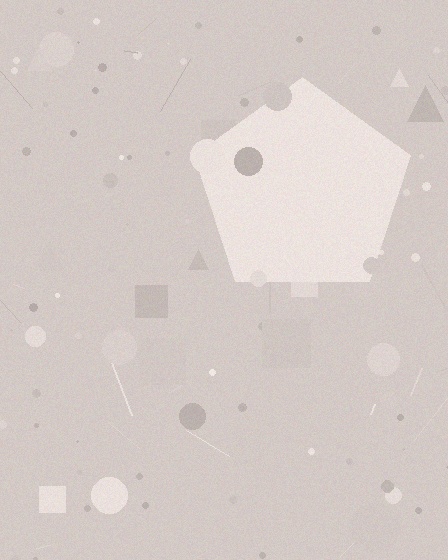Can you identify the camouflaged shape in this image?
The camouflaged shape is a pentagon.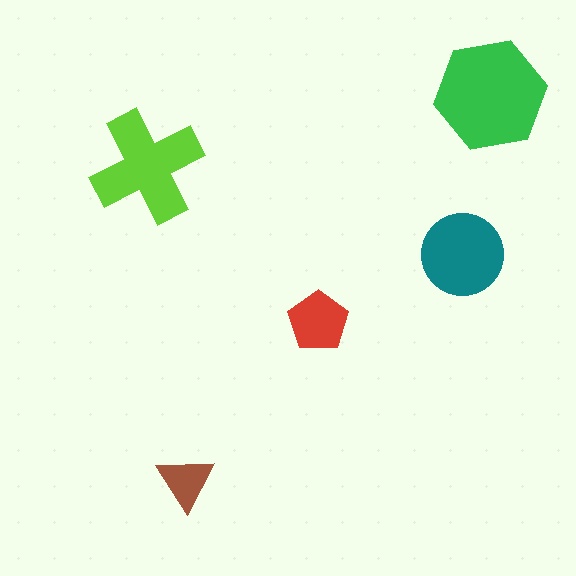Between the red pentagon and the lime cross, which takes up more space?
The lime cross.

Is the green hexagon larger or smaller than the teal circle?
Larger.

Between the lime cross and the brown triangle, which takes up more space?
The lime cross.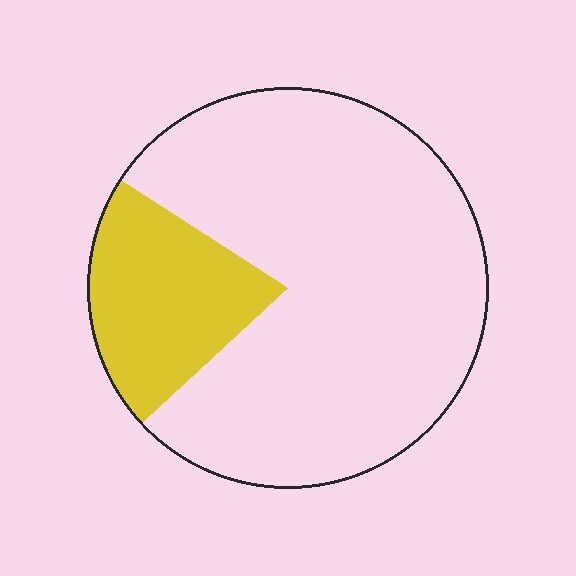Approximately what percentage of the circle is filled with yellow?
Approximately 20%.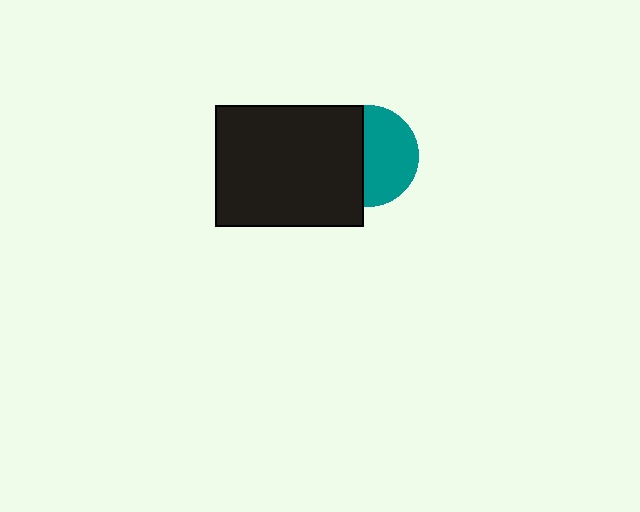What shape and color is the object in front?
The object in front is a black rectangle.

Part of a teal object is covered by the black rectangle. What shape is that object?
It is a circle.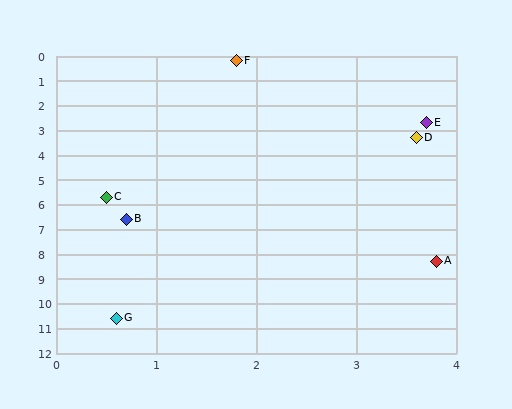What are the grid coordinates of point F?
Point F is at approximately (1.8, 0.2).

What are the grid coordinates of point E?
Point E is at approximately (3.7, 2.7).